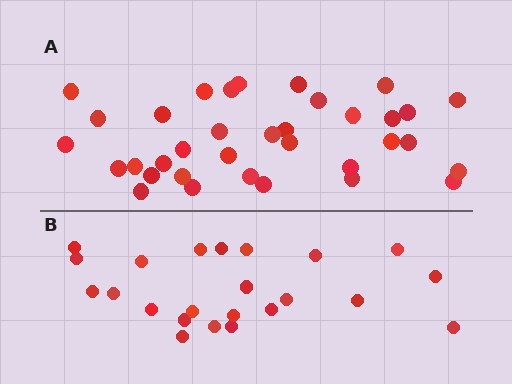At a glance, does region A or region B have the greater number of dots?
Region A (the top region) has more dots.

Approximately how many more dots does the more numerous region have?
Region A has roughly 12 or so more dots than region B.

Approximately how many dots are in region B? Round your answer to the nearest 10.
About 20 dots. (The exact count is 23, which rounds to 20.)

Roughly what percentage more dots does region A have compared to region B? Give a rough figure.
About 50% more.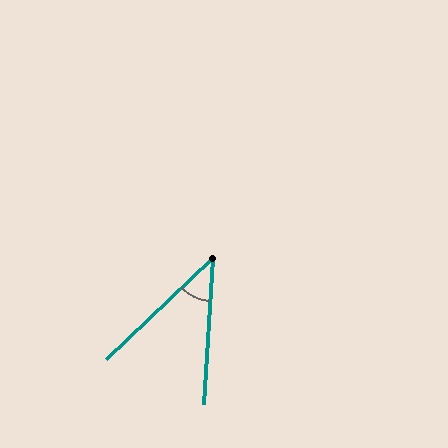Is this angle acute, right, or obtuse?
It is acute.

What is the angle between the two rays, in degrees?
Approximately 43 degrees.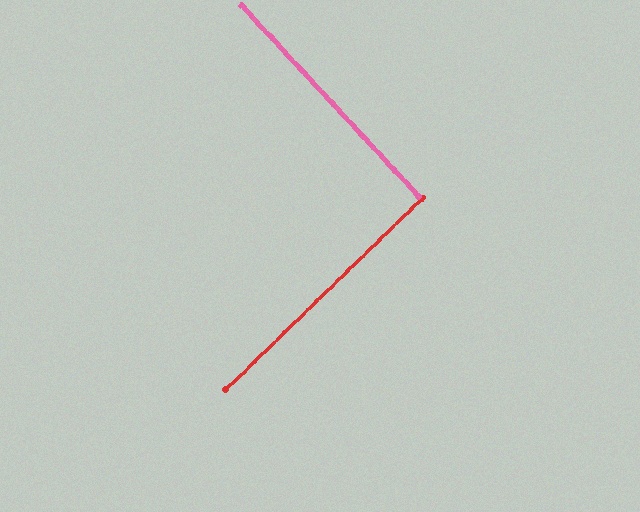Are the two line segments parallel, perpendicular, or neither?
Perpendicular — they meet at approximately 89°.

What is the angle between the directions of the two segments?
Approximately 89 degrees.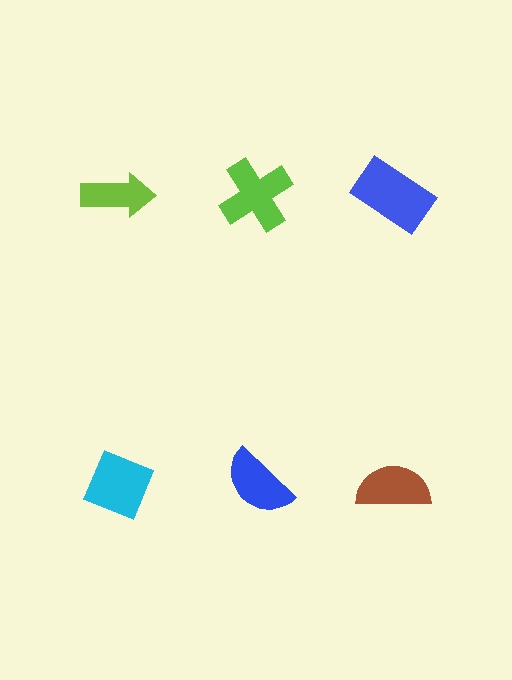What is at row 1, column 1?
A lime arrow.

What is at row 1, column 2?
A lime cross.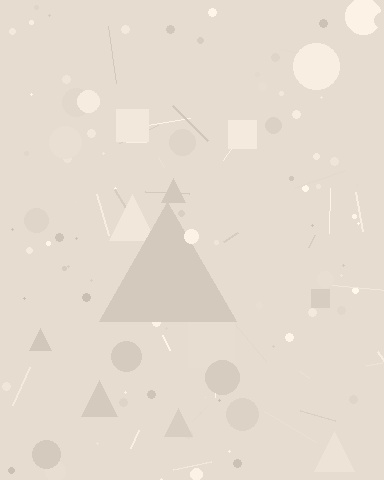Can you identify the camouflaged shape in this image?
The camouflaged shape is a triangle.